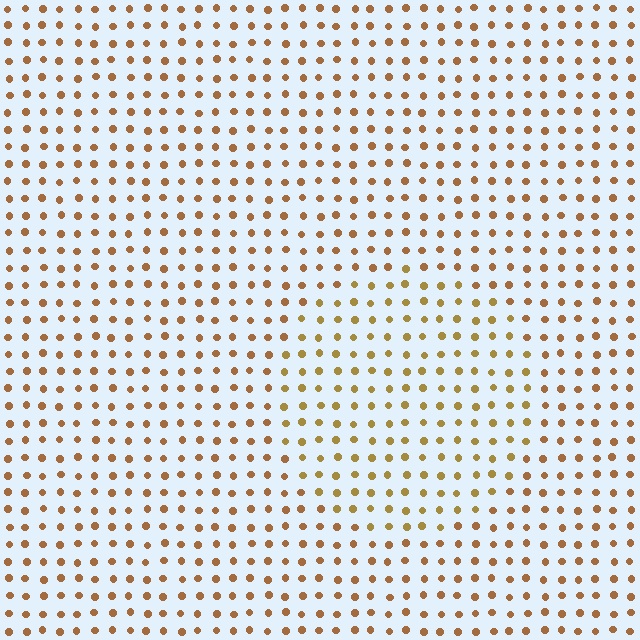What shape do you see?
I see a circle.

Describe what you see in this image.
The image is filled with small brown elements in a uniform arrangement. A circle-shaped region is visible where the elements are tinted to a slightly different hue, forming a subtle color boundary.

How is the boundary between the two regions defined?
The boundary is defined purely by a slight shift in hue (about 19 degrees). Spacing, size, and orientation are identical on both sides.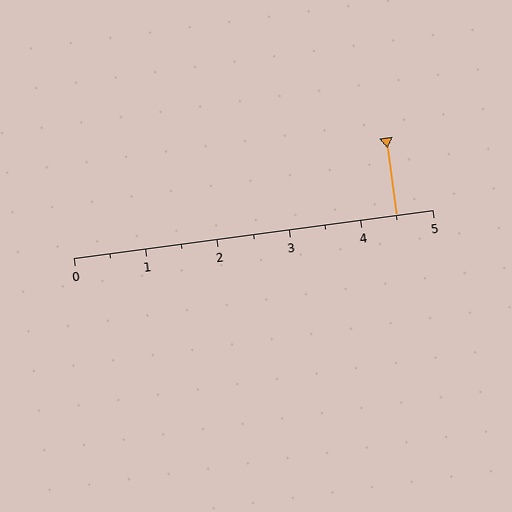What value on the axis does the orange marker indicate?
The marker indicates approximately 4.5.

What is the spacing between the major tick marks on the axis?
The major ticks are spaced 1 apart.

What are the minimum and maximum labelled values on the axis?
The axis runs from 0 to 5.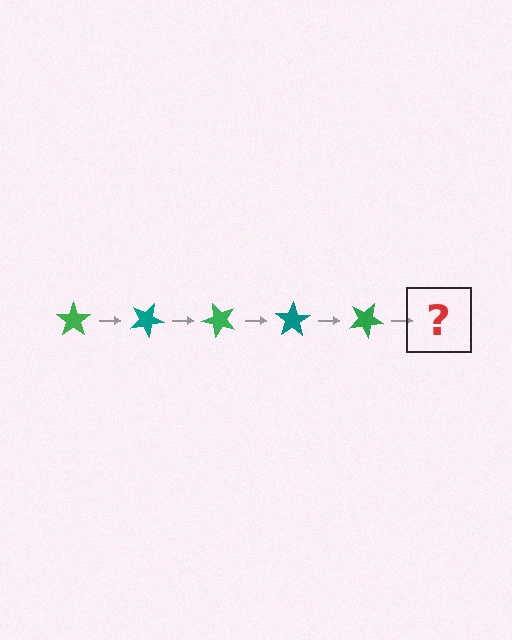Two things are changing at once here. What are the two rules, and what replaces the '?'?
The two rules are that it rotates 25 degrees each step and the color cycles through green and teal. The '?' should be a teal star, rotated 125 degrees from the start.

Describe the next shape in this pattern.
It should be a teal star, rotated 125 degrees from the start.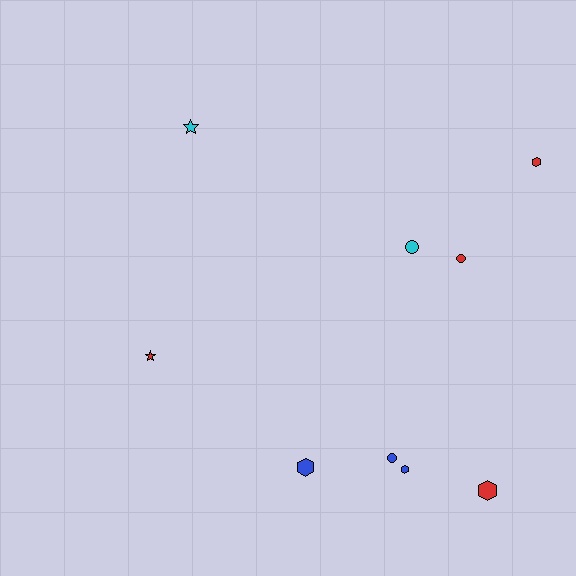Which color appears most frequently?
Red, with 4 objects.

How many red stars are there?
There is 1 red star.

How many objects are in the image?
There are 9 objects.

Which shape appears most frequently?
Hexagon, with 4 objects.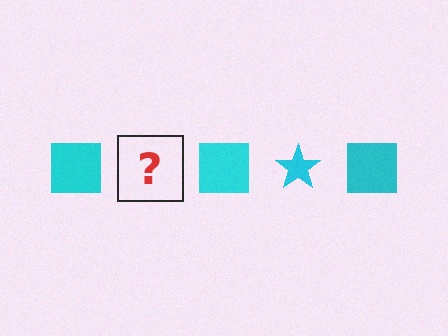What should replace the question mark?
The question mark should be replaced with a cyan star.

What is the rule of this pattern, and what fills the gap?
The rule is that the pattern cycles through square, star shapes in cyan. The gap should be filled with a cyan star.